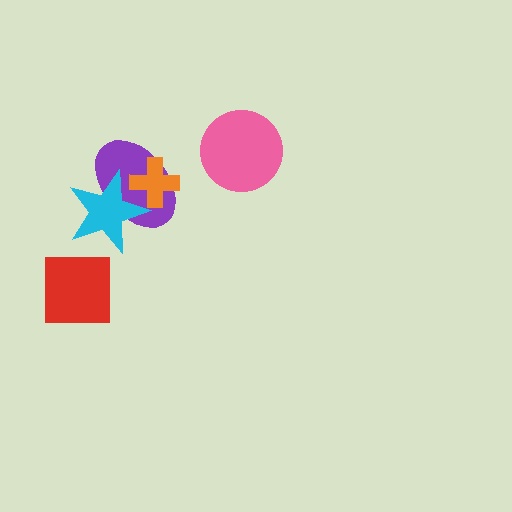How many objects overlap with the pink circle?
0 objects overlap with the pink circle.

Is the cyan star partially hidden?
No, no other shape covers it.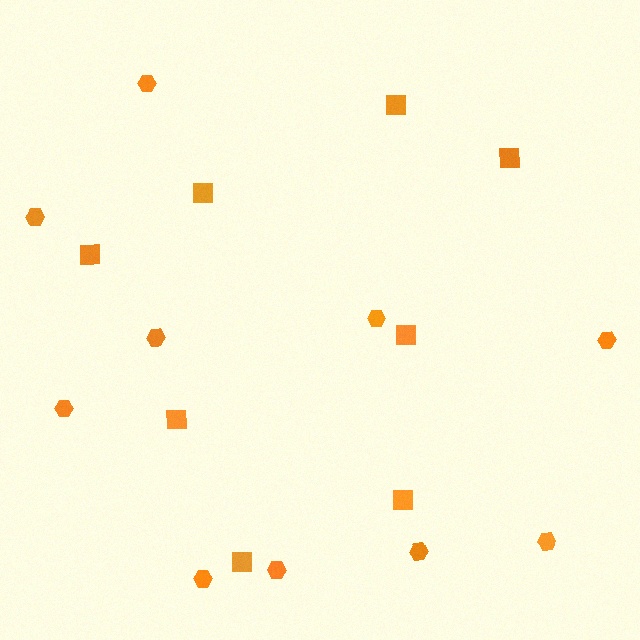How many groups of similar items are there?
There are 2 groups: one group of hexagons (10) and one group of squares (8).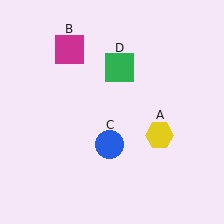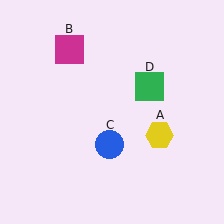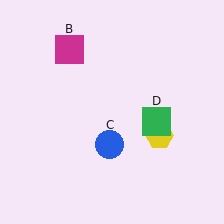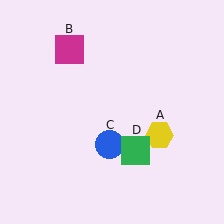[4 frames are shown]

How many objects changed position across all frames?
1 object changed position: green square (object D).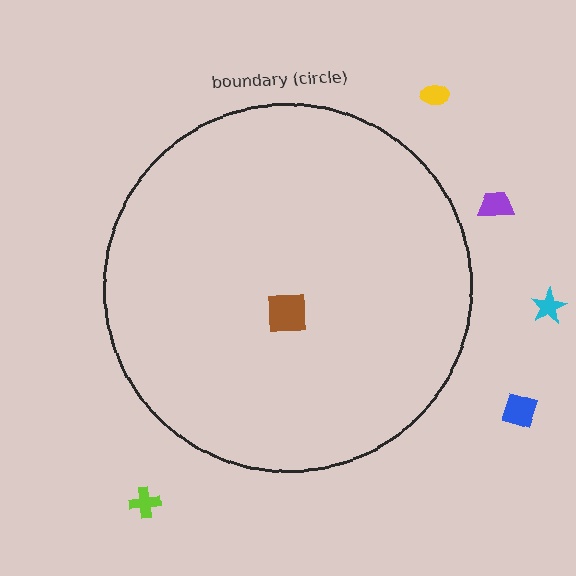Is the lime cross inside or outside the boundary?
Outside.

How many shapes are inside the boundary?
1 inside, 5 outside.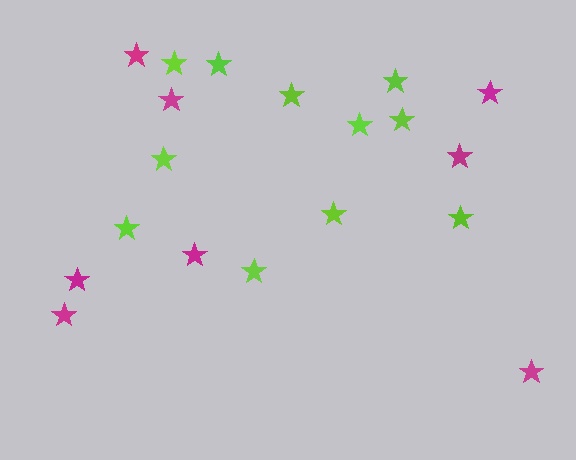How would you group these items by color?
There are 2 groups: one group of magenta stars (8) and one group of lime stars (11).